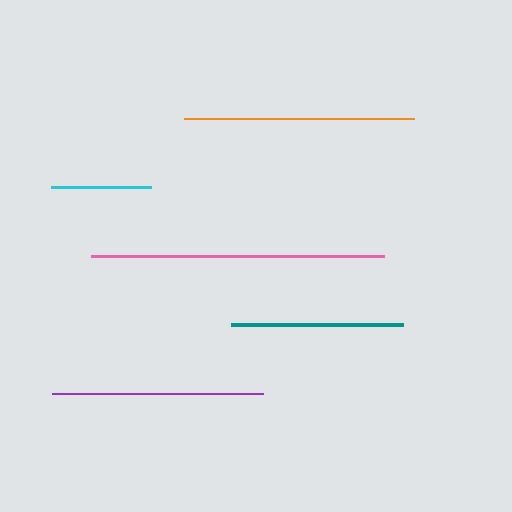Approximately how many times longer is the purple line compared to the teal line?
The purple line is approximately 1.2 times the length of the teal line.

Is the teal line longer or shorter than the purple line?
The purple line is longer than the teal line.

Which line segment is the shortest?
The cyan line is the shortest at approximately 100 pixels.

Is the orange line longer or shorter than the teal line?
The orange line is longer than the teal line.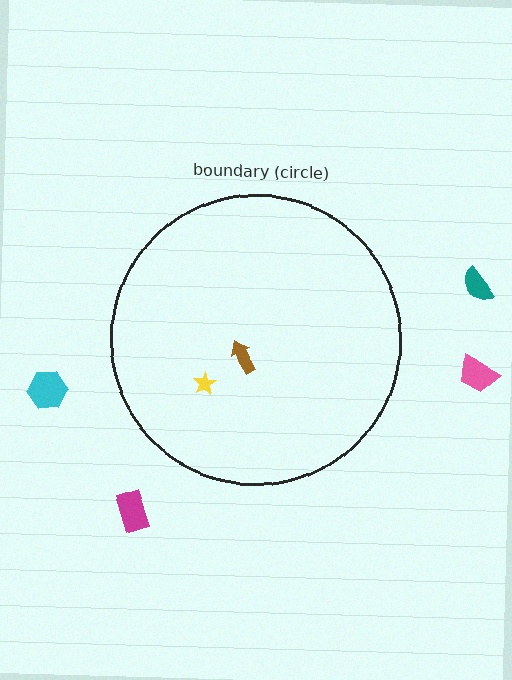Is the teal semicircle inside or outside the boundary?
Outside.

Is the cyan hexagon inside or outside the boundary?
Outside.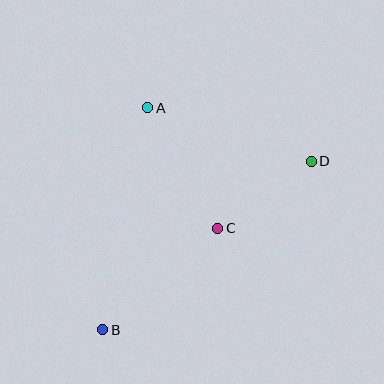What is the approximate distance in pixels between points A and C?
The distance between A and C is approximately 139 pixels.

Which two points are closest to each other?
Points C and D are closest to each other.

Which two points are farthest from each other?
Points B and D are farthest from each other.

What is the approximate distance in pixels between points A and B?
The distance between A and B is approximately 226 pixels.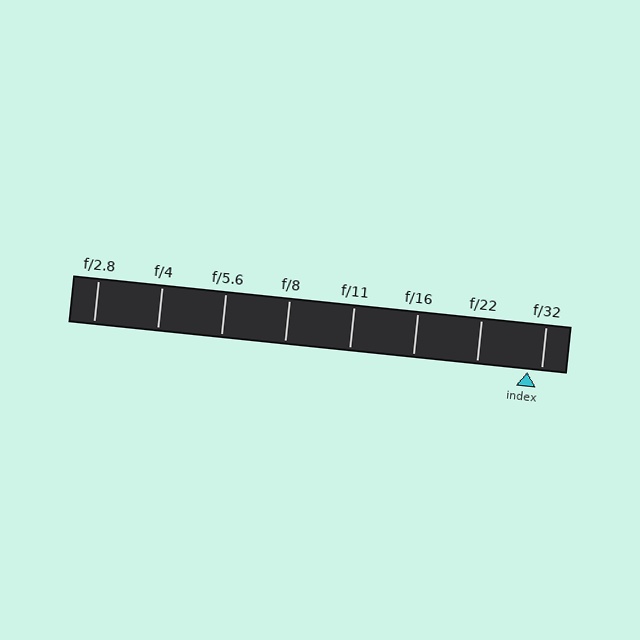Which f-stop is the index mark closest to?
The index mark is closest to f/32.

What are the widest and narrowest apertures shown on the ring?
The widest aperture shown is f/2.8 and the narrowest is f/32.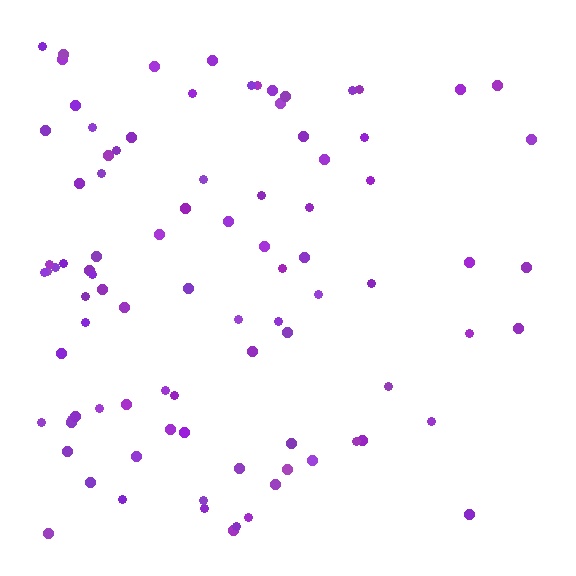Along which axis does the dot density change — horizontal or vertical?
Horizontal.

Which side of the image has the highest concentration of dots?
The left.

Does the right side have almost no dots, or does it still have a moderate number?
Still a moderate number, just noticeably fewer than the left.